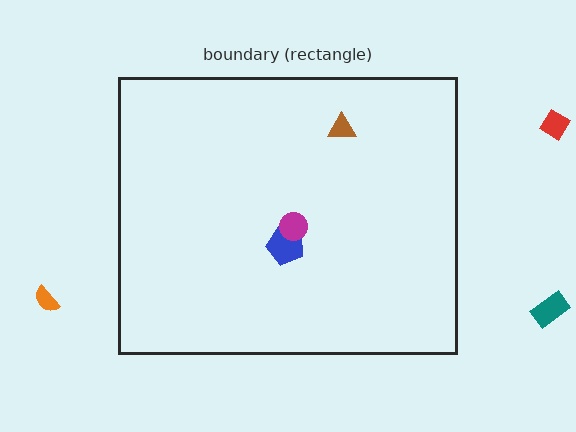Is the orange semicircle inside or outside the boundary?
Outside.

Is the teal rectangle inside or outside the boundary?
Outside.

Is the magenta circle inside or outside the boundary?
Inside.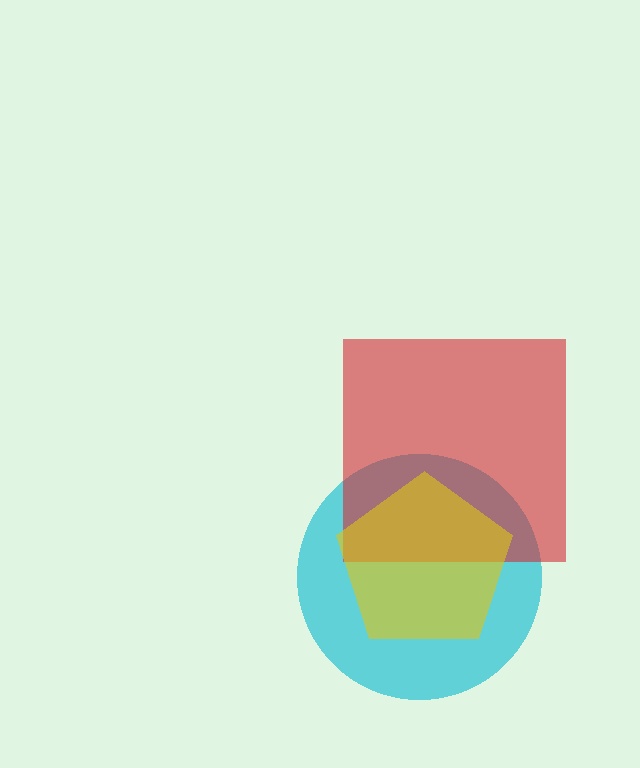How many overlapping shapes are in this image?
There are 3 overlapping shapes in the image.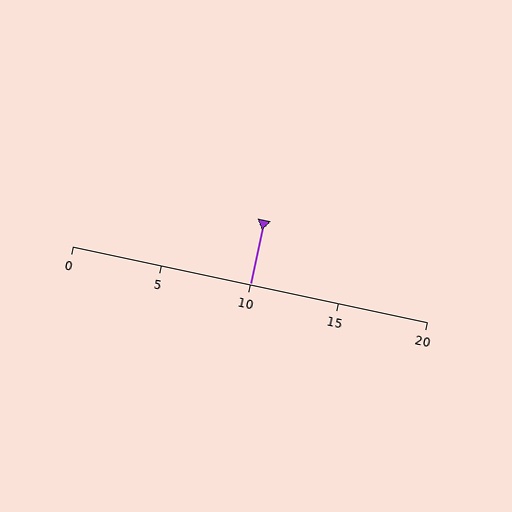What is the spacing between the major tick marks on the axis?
The major ticks are spaced 5 apart.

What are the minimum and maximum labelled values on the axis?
The axis runs from 0 to 20.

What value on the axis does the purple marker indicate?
The marker indicates approximately 10.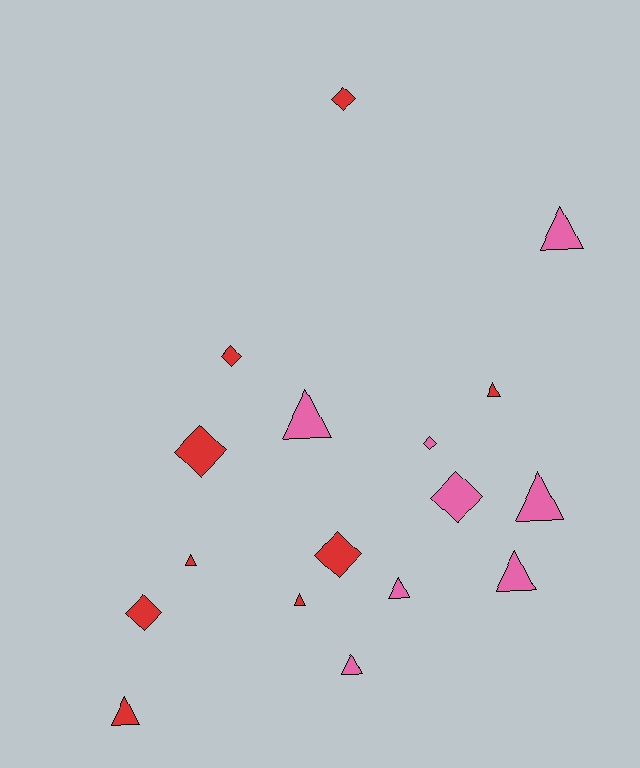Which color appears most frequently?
Red, with 9 objects.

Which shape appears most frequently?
Triangle, with 10 objects.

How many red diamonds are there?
There are 5 red diamonds.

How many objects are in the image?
There are 17 objects.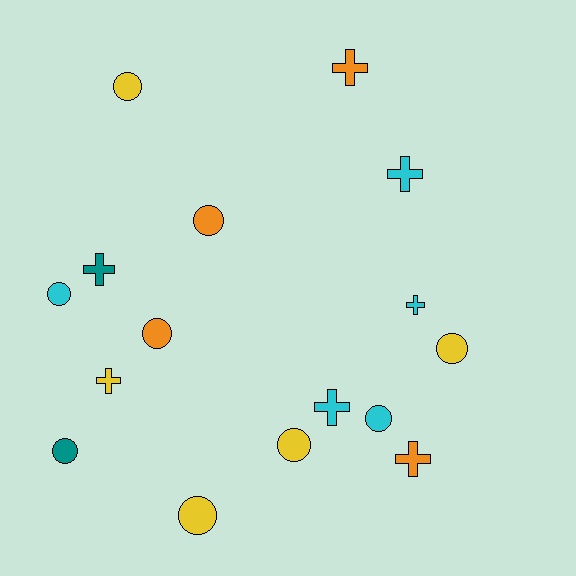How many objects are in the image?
There are 16 objects.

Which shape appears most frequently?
Circle, with 9 objects.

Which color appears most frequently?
Yellow, with 5 objects.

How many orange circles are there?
There are 2 orange circles.